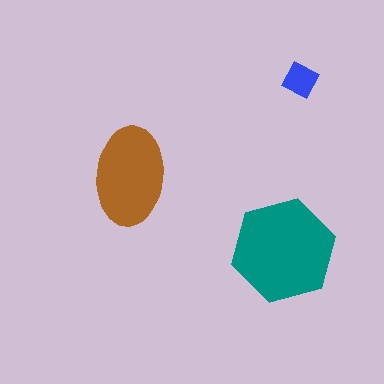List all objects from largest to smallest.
The teal hexagon, the brown ellipse, the blue square.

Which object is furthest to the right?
The blue square is rightmost.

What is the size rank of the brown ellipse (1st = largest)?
2nd.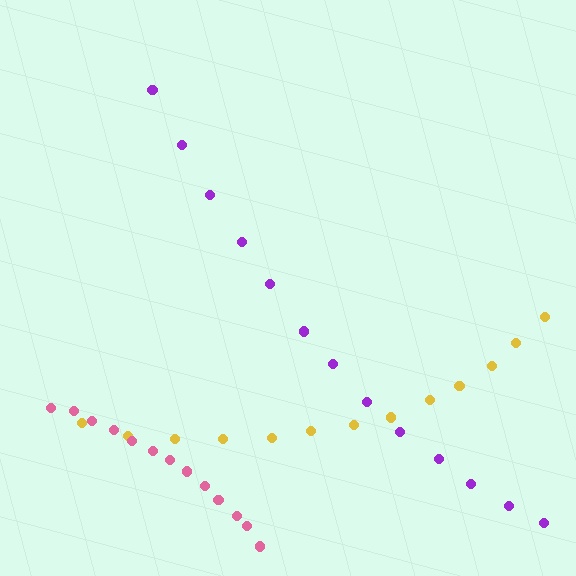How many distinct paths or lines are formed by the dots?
There are 3 distinct paths.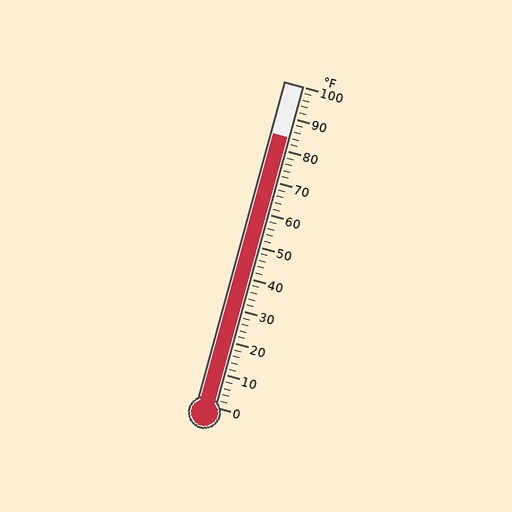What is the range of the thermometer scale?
The thermometer scale ranges from 0°F to 100°F.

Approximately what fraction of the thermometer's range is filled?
The thermometer is filled to approximately 85% of its range.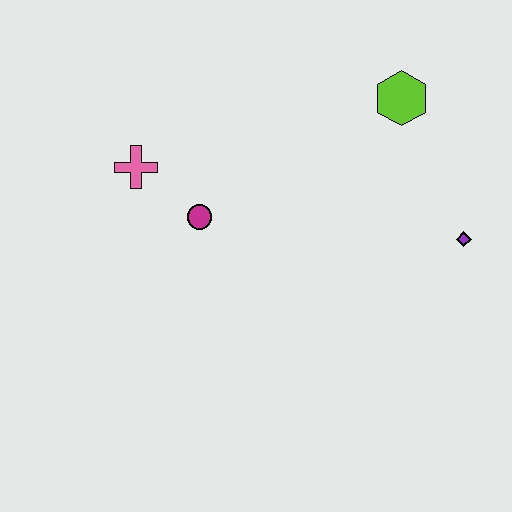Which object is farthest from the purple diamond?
The pink cross is farthest from the purple diamond.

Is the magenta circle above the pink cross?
No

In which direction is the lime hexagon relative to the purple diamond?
The lime hexagon is above the purple diamond.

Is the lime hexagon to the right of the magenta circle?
Yes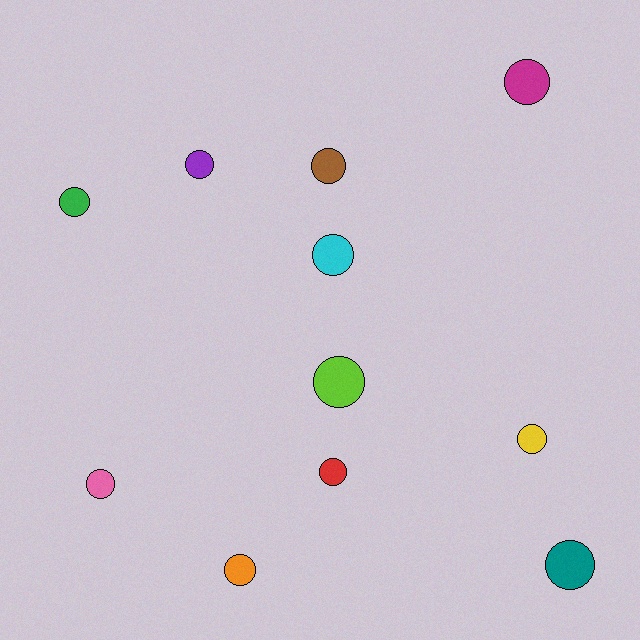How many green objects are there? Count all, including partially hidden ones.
There is 1 green object.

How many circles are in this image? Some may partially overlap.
There are 11 circles.